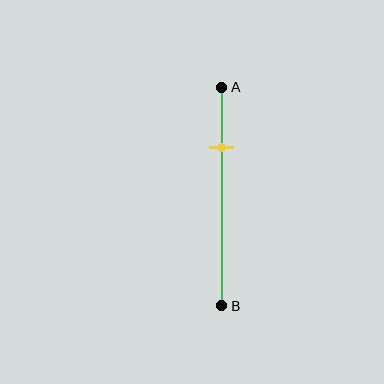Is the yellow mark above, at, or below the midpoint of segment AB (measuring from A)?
The yellow mark is above the midpoint of segment AB.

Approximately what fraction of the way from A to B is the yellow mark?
The yellow mark is approximately 25% of the way from A to B.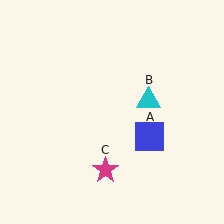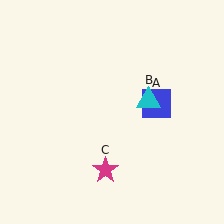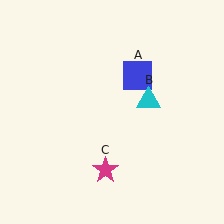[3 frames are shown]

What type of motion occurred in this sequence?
The blue square (object A) rotated counterclockwise around the center of the scene.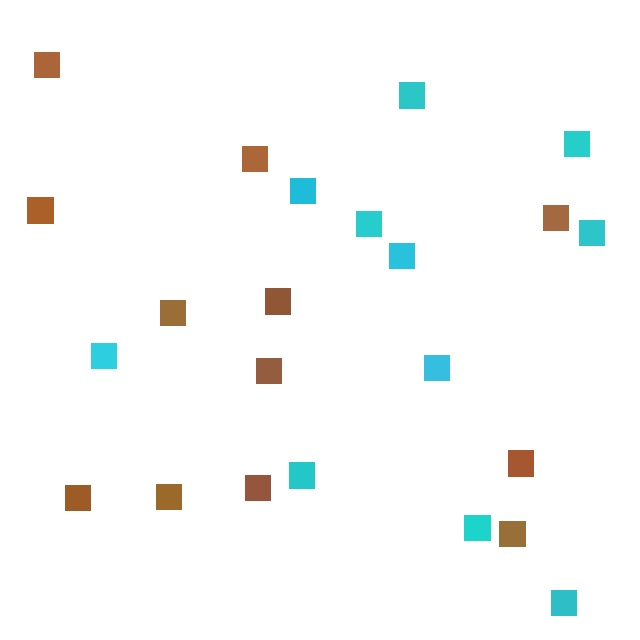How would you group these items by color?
There are 2 groups: one group of brown squares (12) and one group of cyan squares (11).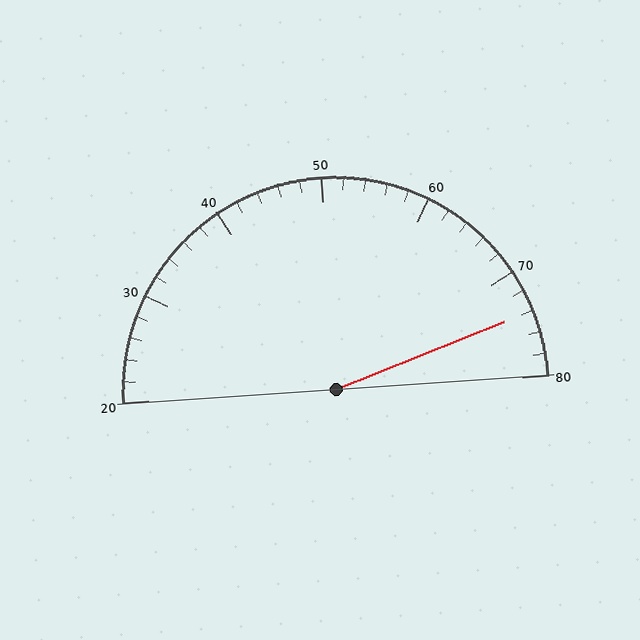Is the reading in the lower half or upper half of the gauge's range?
The reading is in the upper half of the range (20 to 80).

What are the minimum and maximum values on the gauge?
The gauge ranges from 20 to 80.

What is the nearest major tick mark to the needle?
The nearest major tick mark is 70.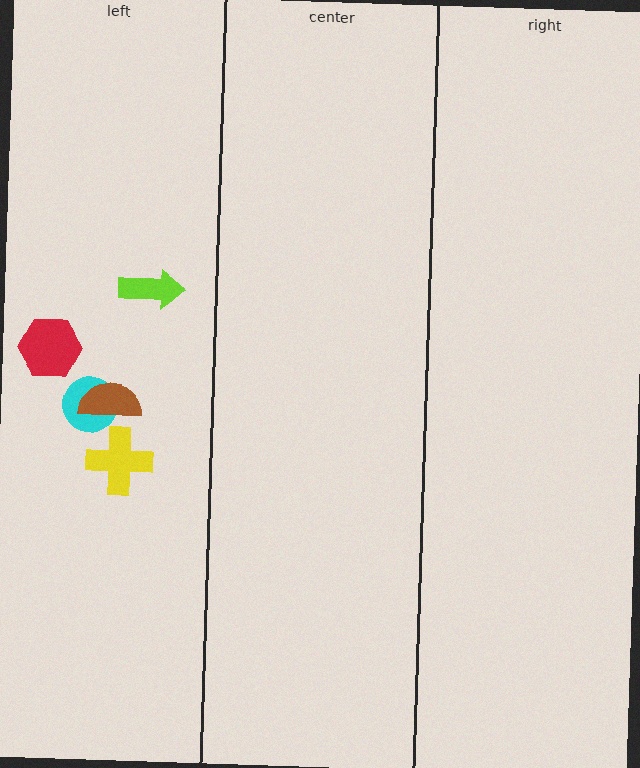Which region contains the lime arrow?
The left region.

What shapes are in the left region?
The cyan circle, the red hexagon, the lime arrow, the yellow cross, the brown semicircle.